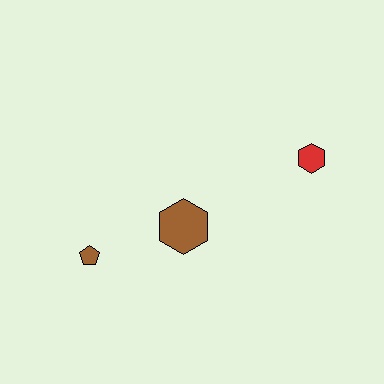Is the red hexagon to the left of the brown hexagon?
No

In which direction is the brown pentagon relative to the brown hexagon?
The brown pentagon is to the left of the brown hexagon.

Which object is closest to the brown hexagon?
The brown pentagon is closest to the brown hexagon.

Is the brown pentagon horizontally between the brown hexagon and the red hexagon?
No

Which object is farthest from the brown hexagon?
The red hexagon is farthest from the brown hexagon.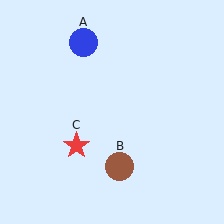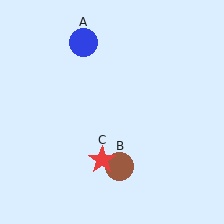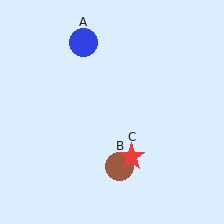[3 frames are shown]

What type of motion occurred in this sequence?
The red star (object C) rotated counterclockwise around the center of the scene.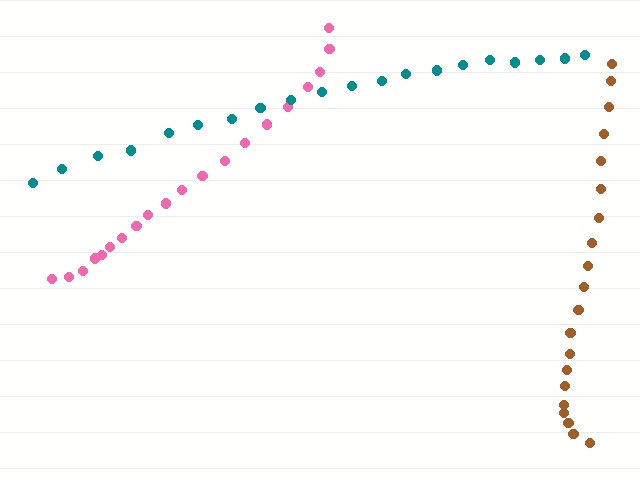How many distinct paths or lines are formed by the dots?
There are 3 distinct paths.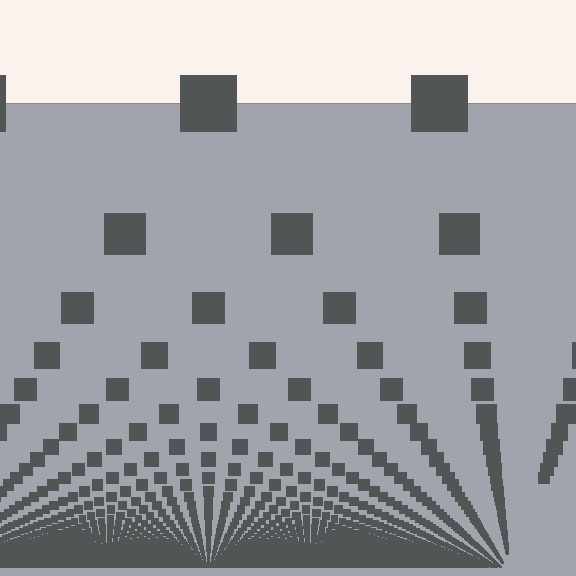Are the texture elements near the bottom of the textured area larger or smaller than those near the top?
Smaller. The gradient is inverted — elements near the bottom are smaller and denser.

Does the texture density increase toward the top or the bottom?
Density increases toward the bottom.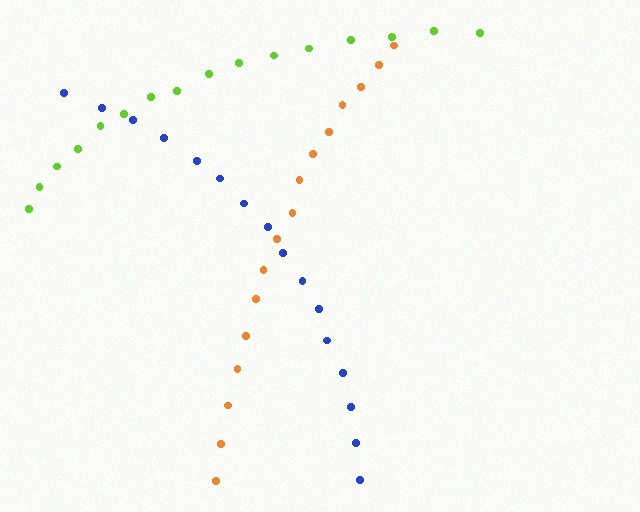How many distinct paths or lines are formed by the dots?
There are 3 distinct paths.